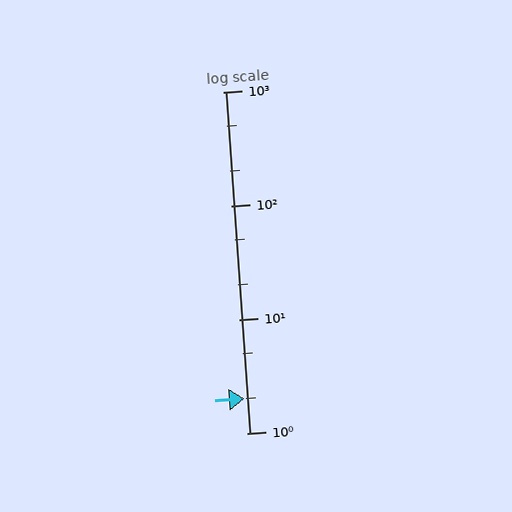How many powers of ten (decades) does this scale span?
The scale spans 3 decades, from 1 to 1000.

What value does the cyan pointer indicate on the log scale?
The pointer indicates approximately 2.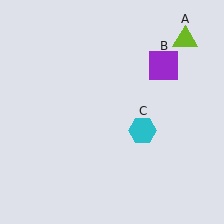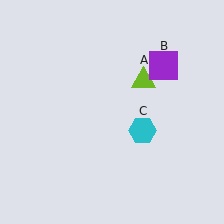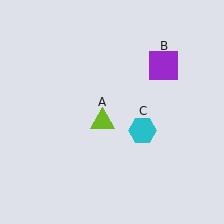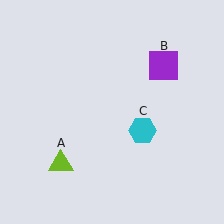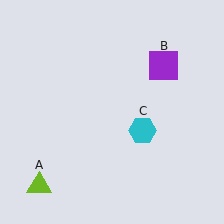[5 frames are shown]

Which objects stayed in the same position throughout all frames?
Purple square (object B) and cyan hexagon (object C) remained stationary.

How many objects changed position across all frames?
1 object changed position: lime triangle (object A).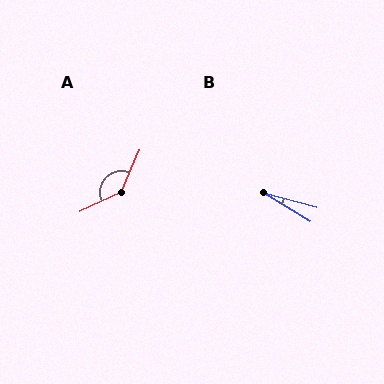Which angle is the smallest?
B, at approximately 16 degrees.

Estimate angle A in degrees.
Approximately 138 degrees.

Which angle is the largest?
A, at approximately 138 degrees.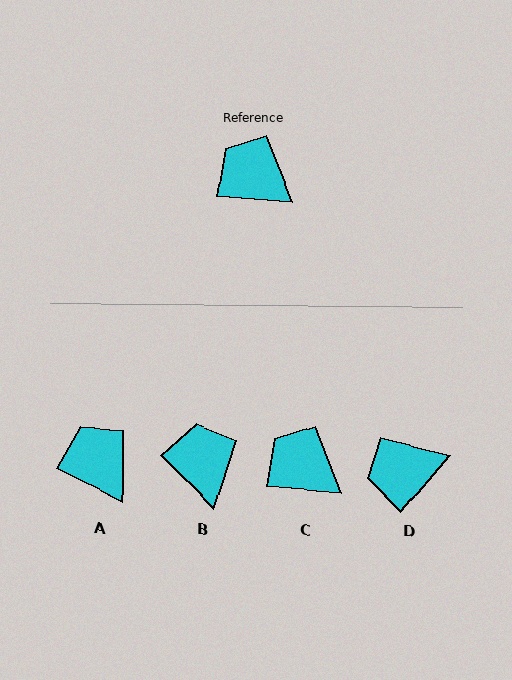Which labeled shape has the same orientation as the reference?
C.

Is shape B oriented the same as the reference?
No, it is off by about 39 degrees.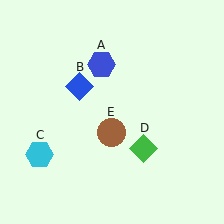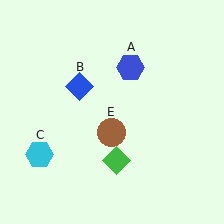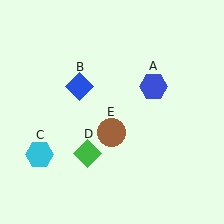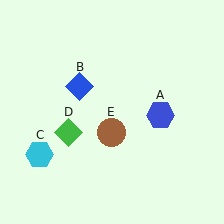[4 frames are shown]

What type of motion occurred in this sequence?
The blue hexagon (object A), green diamond (object D) rotated clockwise around the center of the scene.